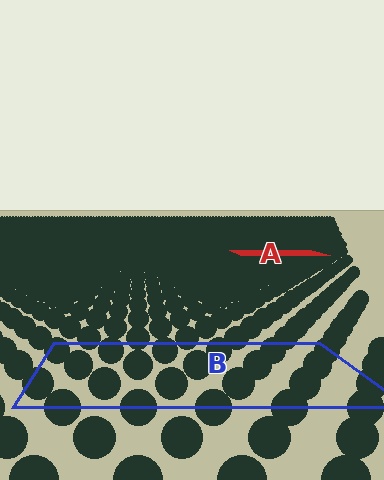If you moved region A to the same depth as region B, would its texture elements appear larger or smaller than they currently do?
They would appear larger. At a closer depth, the same texture elements are projected at a bigger on-screen size.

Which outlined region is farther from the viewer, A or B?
Region A is farther from the viewer — the texture elements inside it appear smaller and more densely packed.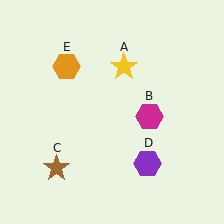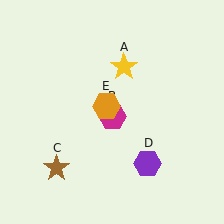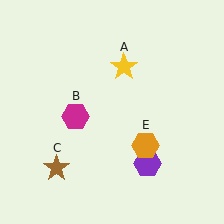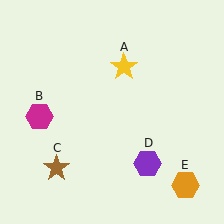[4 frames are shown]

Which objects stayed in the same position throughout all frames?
Yellow star (object A) and brown star (object C) and purple hexagon (object D) remained stationary.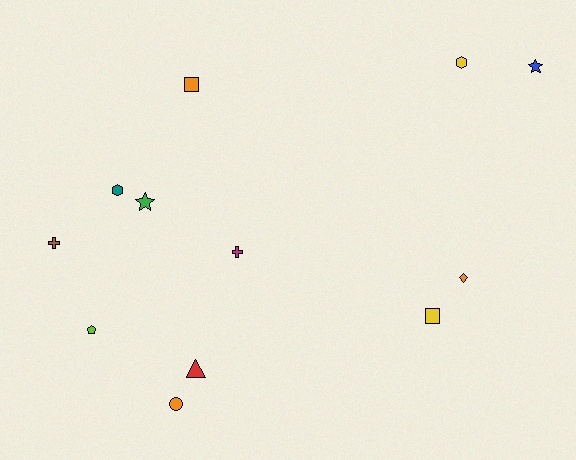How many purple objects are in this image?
There are no purple objects.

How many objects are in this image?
There are 12 objects.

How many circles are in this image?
There is 1 circle.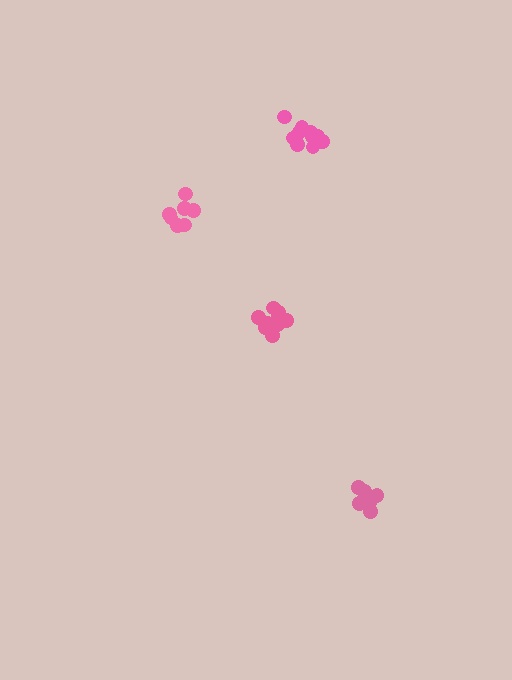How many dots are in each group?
Group 1: 7 dots, Group 2: 10 dots, Group 3: 6 dots, Group 4: 10 dots (33 total).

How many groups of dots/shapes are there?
There are 4 groups.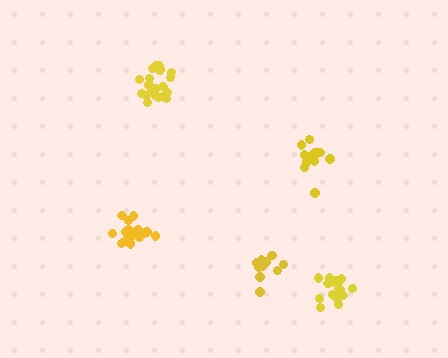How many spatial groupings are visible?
There are 5 spatial groupings.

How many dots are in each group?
Group 1: 16 dots, Group 2: 15 dots, Group 3: 20 dots, Group 4: 21 dots, Group 5: 20 dots (92 total).